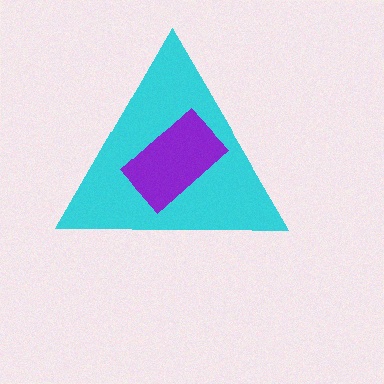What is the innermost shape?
The purple rectangle.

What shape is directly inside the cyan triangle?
The purple rectangle.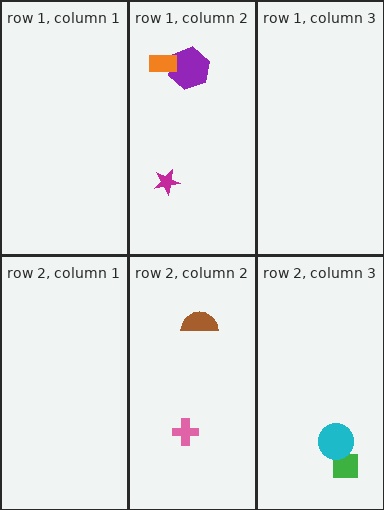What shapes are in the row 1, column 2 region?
The magenta star, the purple hexagon, the orange rectangle.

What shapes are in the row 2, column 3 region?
The green square, the cyan circle.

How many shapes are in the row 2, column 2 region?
2.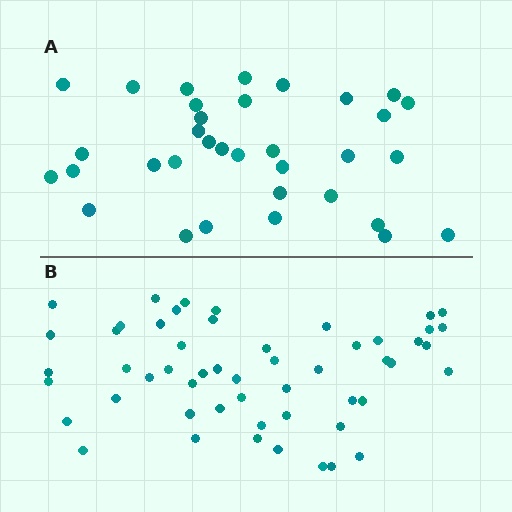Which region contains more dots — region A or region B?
Region B (the bottom region) has more dots.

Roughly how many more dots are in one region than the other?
Region B has approximately 20 more dots than region A.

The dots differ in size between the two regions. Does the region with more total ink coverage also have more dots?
No. Region A has more total ink coverage because its dots are larger, but region B actually contains more individual dots. Total area can be misleading — the number of items is what matters here.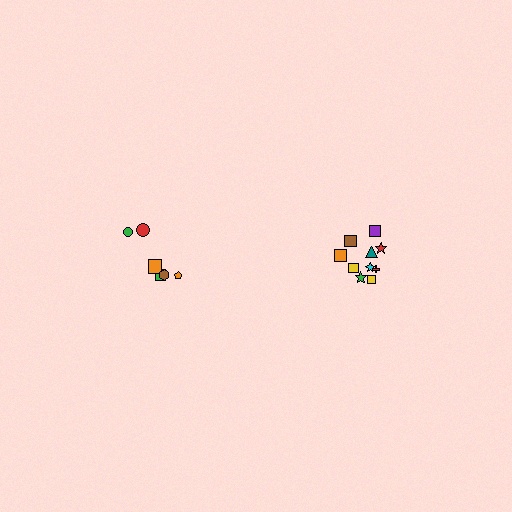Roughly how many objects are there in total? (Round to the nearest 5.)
Roughly 15 objects in total.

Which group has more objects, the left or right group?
The right group.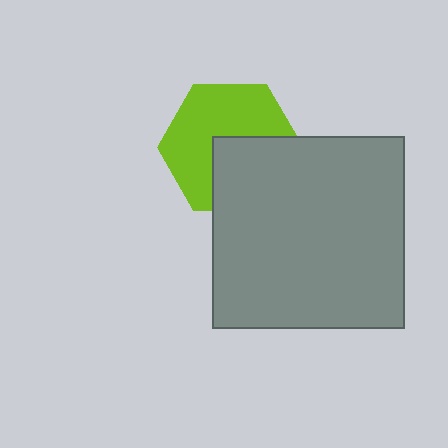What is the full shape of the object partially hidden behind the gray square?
The partially hidden object is a lime hexagon.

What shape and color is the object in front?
The object in front is a gray square.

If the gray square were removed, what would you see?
You would see the complete lime hexagon.